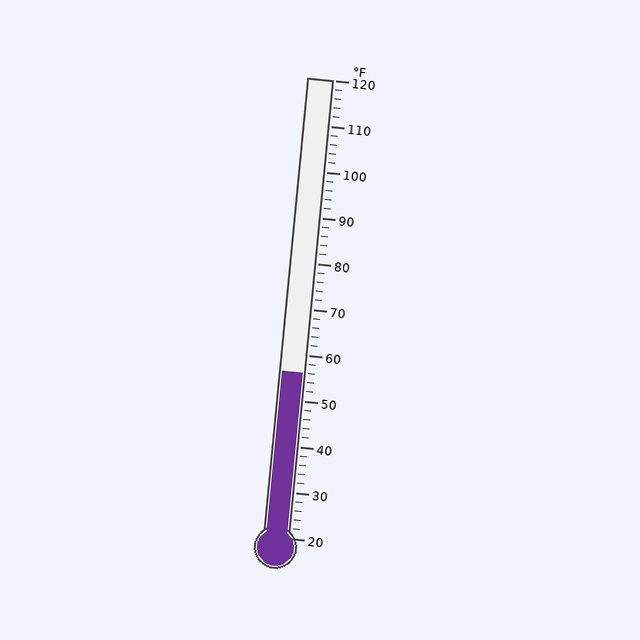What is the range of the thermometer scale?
The thermometer scale ranges from 20°F to 120°F.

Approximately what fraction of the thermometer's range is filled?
The thermometer is filled to approximately 35% of its range.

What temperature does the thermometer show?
The thermometer shows approximately 56°F.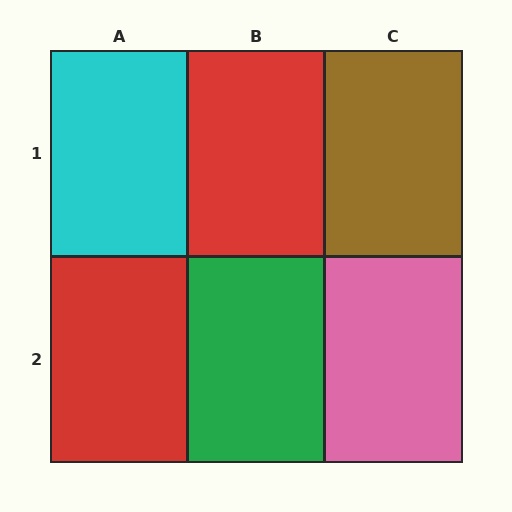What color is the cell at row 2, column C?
Pink.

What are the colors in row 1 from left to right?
Cyan, red, brown.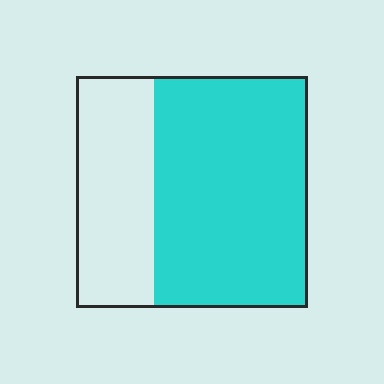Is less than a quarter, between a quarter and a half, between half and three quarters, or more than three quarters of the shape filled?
Between half and three quarters.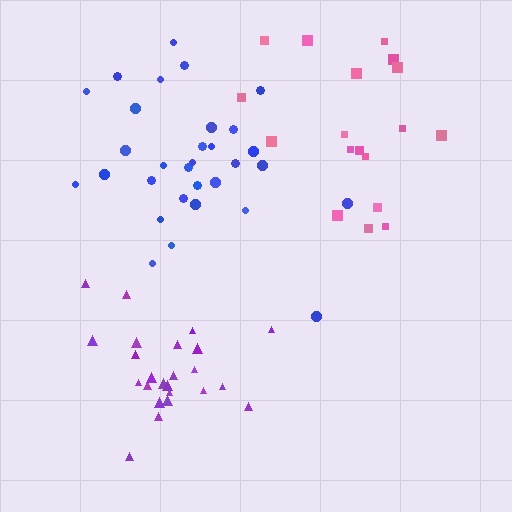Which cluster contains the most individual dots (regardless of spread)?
Blue (31).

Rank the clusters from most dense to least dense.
purple, blue, pink.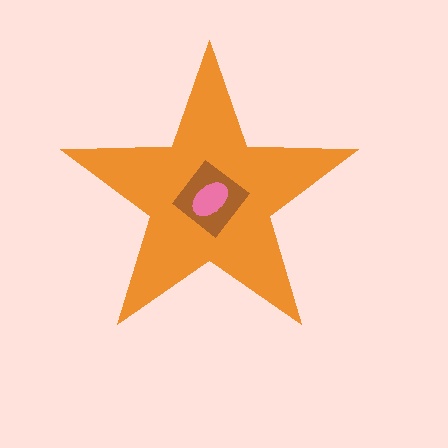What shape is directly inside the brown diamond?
The pink ellipse.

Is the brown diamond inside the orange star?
Yes.